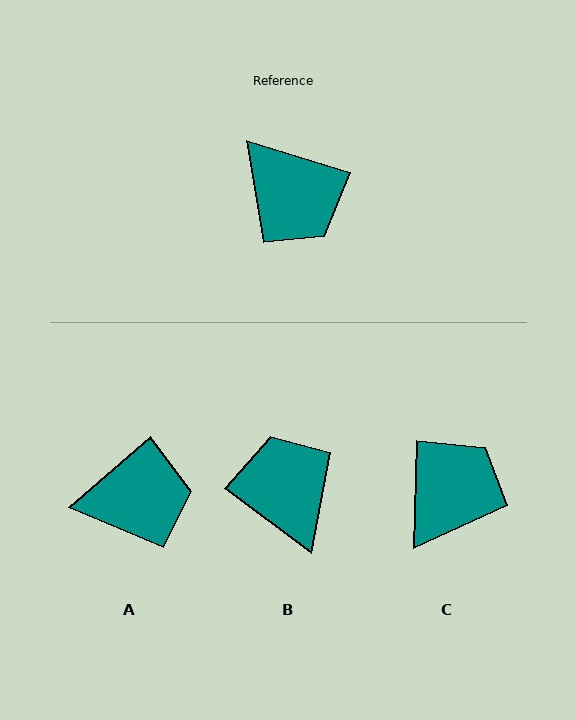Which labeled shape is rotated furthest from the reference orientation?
B, about 160 degrees away.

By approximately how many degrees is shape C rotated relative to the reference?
Approximately 105 degrees counter-clockwise.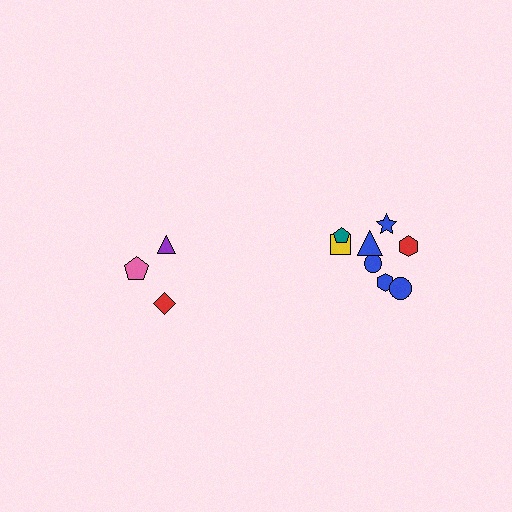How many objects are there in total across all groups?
There are 11 objects.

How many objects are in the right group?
There are 8 objects.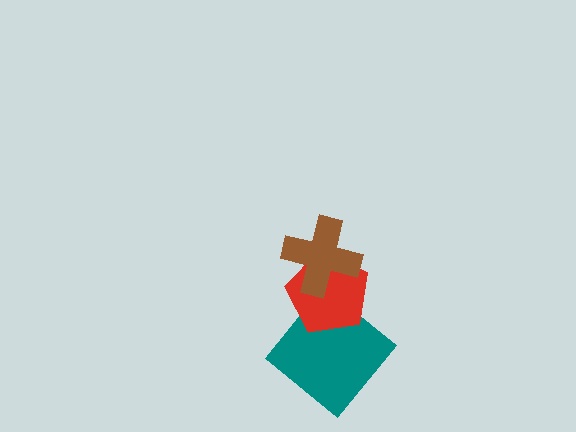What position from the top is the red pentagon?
The red pentagon is 2nd from the top.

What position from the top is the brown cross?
The brown cross is 1st from the top.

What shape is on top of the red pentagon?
The brown cross is on top of the red pentagon.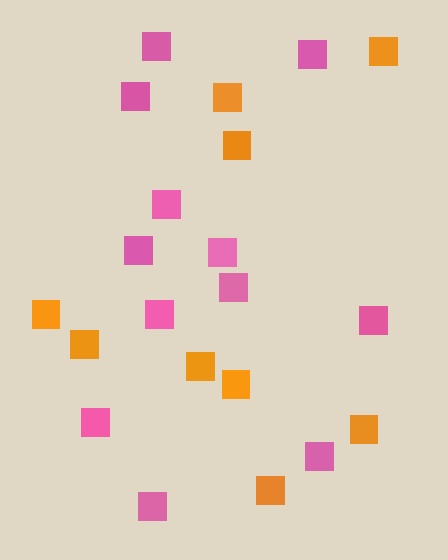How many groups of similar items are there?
There are 2 groups: one group of orange squares (9) and one group of pink squares (12).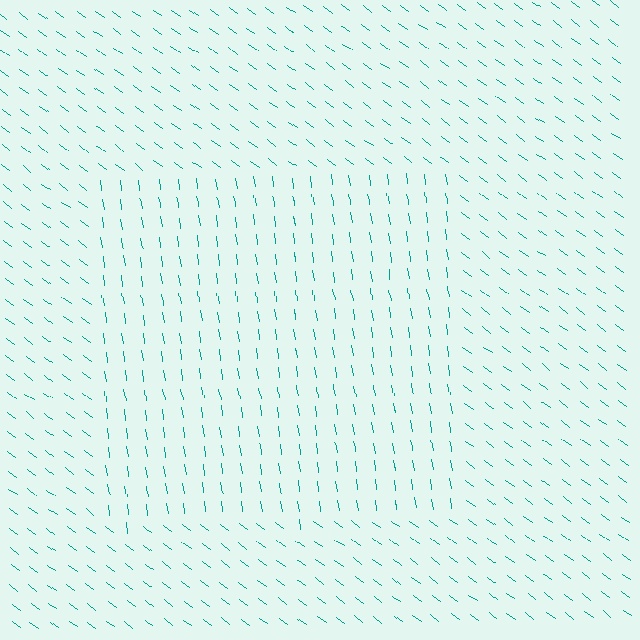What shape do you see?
I see a rectangle.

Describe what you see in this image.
The image is filled with small teal line segments. A rectangle region in the image has lines oriented differently from the surrounding lines, creating a visible texture boundary.